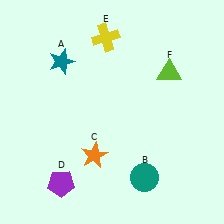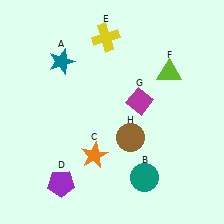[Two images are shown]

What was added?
A magenta diamond (G), a brown circle (H) were added in Image 2.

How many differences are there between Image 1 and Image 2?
There are 2 differences between the two images.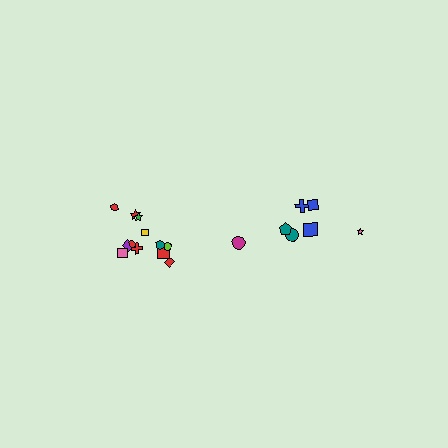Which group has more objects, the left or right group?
The left group.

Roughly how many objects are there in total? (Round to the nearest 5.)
Roughly 20 objects in total.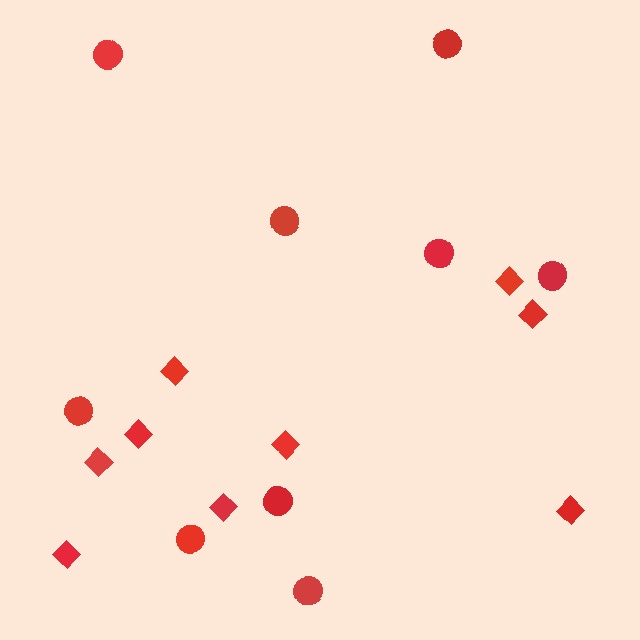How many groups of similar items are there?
There are 2 groups: one group of diamonds (9) and one group of circles (9).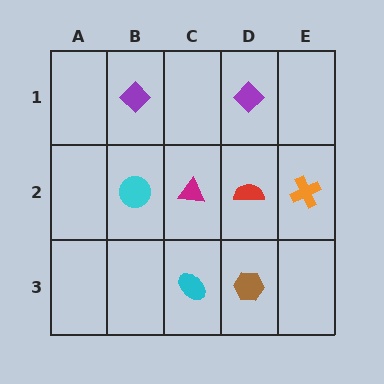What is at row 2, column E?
An orange cross.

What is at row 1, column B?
A purple diamond.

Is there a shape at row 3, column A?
No, that cell is empty.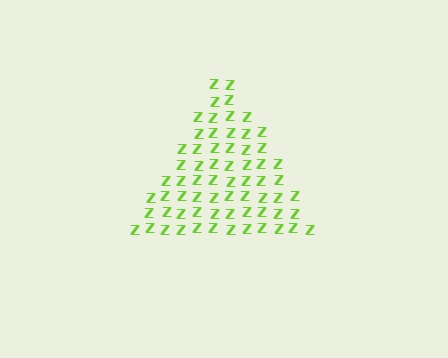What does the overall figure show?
The overall figure shows a triangle.